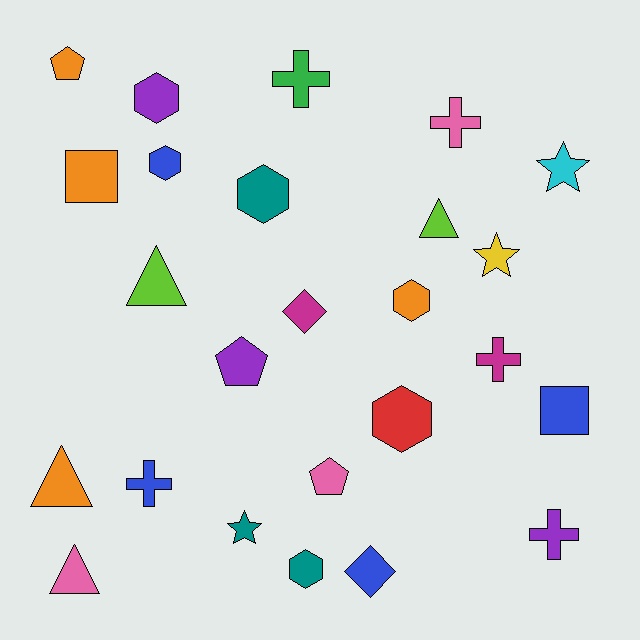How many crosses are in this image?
There are 5 crosses.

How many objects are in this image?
There are 25 objects.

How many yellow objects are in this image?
There is 1 yellow object.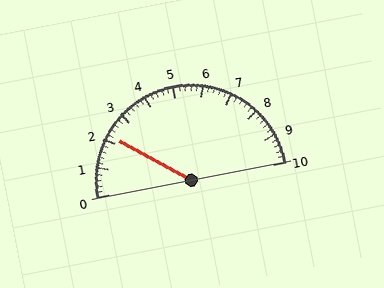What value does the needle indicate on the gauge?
The needle indicates approximately 2.2.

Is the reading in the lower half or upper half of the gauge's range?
The reading is in the lower half of the range (0 to 10).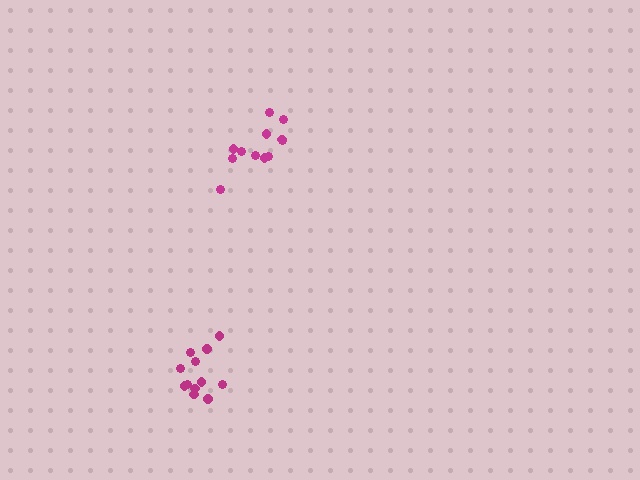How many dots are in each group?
Group 1: 12 dots, Group 2: 12 dots (24 total).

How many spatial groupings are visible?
There are 2 spatial groupings.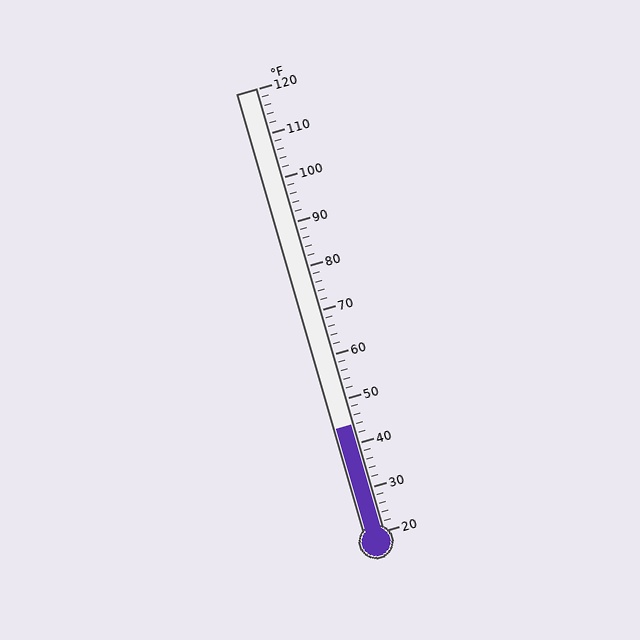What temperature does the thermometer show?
The thermometer shows approximately 44°F.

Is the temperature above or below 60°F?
The temperature is below 60°F.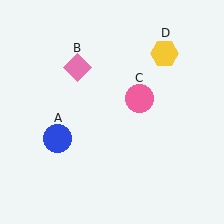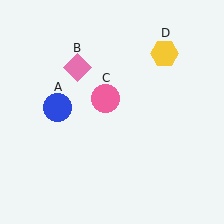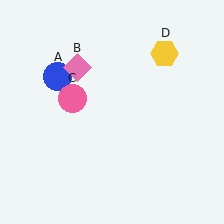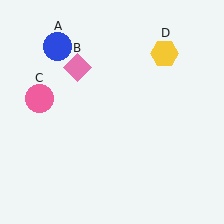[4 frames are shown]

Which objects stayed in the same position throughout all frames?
Pink diamond (object B) and yellow hexagon (object D) remained stationary.